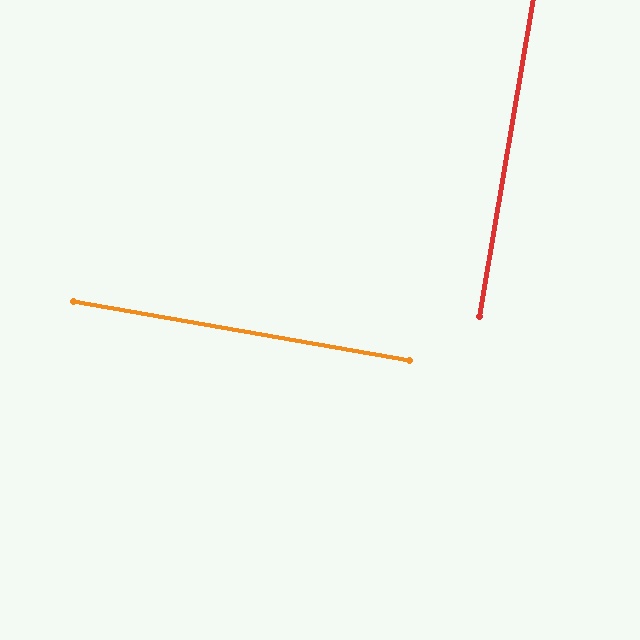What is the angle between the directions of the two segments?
Approximately 90 degrees.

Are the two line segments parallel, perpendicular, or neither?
Perpendicular — they meet at approximately 90°.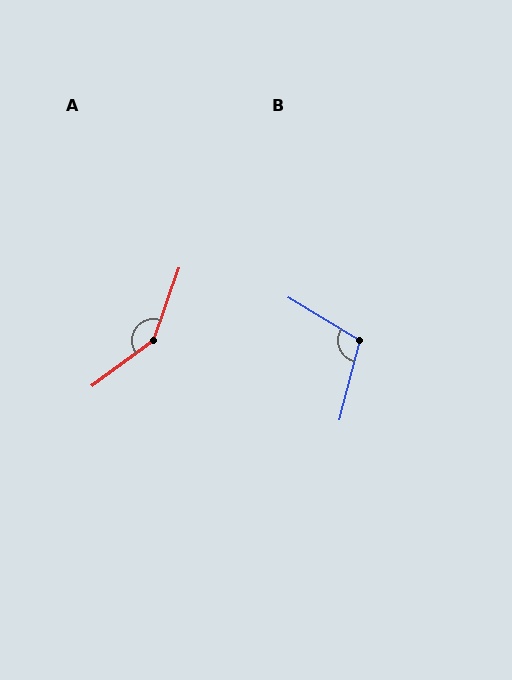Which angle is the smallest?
B, at approximately 107 degrees.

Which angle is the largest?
A, at approximately 146 degrees.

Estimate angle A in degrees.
Approximately 146 degrees.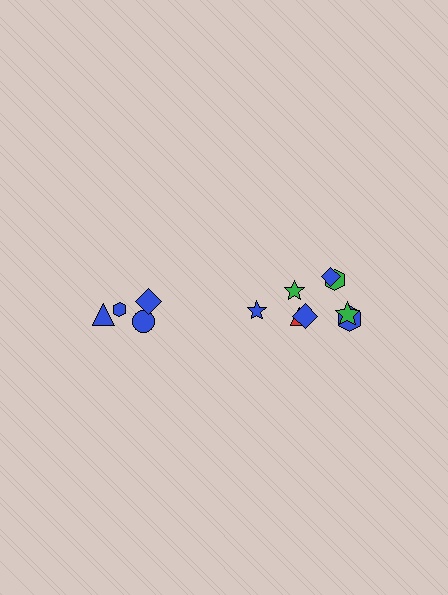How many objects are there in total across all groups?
There are 12 objects.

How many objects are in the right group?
There are 8 objects.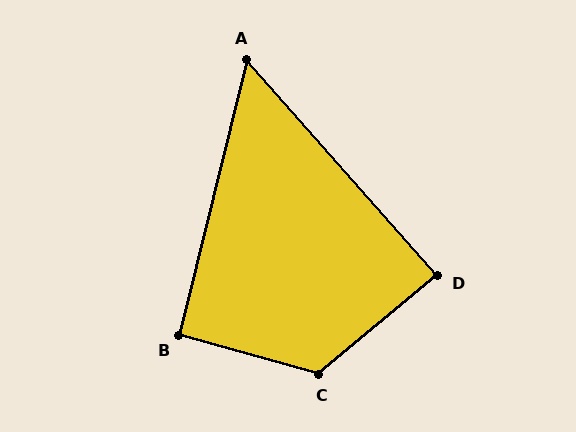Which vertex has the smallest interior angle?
A, at approximately 55 degrees.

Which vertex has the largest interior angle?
C, at approximately 125 degrees.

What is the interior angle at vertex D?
Approximately 88 degrees (approximately right).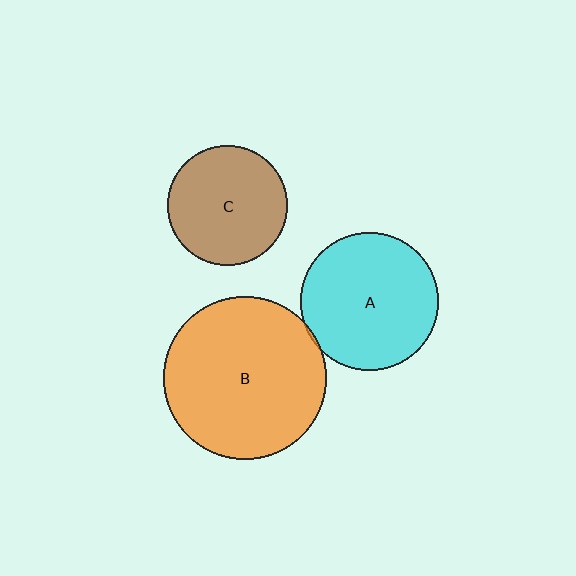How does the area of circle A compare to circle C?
Approximately 1.3 times.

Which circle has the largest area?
Circle B (orange).